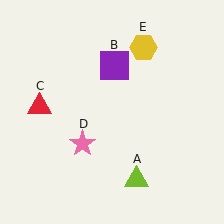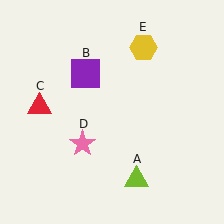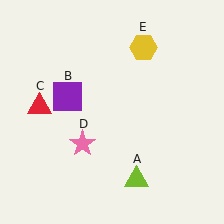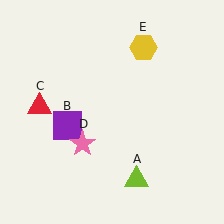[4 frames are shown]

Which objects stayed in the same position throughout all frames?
Lime triangle (object A) and red triangle (object C) and pink star (object D) and yellow hexagon (object E) remained stationary.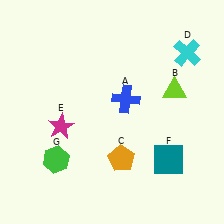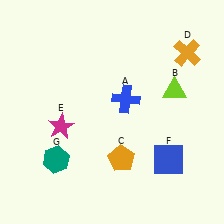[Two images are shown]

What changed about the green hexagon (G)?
In Image 1, G is green. In Image 2, it changed to teal.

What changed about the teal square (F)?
In Image 1, F is teal. In Image 2, it changed to blue.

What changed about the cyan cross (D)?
In Image 1, D is cyan. In Image 2, it changed to orange.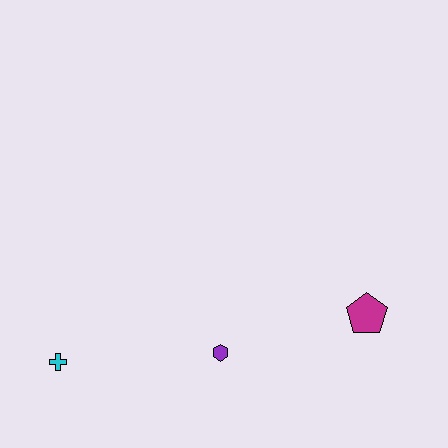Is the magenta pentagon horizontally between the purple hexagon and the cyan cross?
No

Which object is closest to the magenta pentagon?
The purple hexagon is closest to the magenta pentagon.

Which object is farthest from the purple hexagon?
The cyan cross is farthest from the purple hexagon.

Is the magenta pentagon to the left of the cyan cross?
No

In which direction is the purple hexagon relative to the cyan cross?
The purple hexagon is to the right of the cyan cross.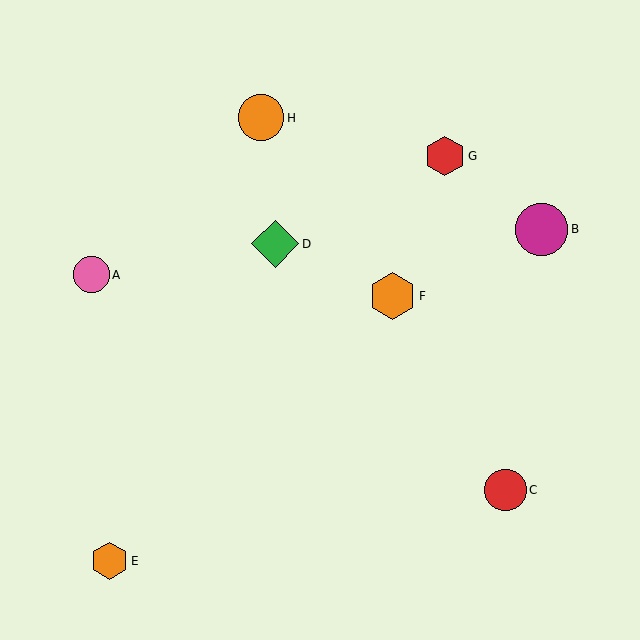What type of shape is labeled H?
Shape H is an orange circle.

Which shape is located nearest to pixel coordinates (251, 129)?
The orange circle (labeled H) at (261, 118) is nearest to that location.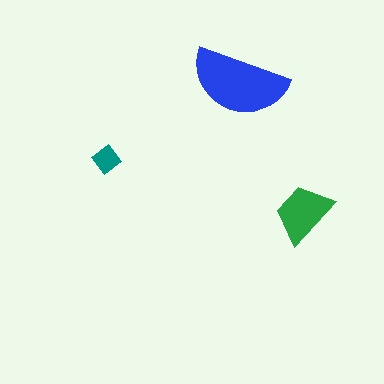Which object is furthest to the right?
The green trapezoid is rightmost.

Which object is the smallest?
The teal diamond.